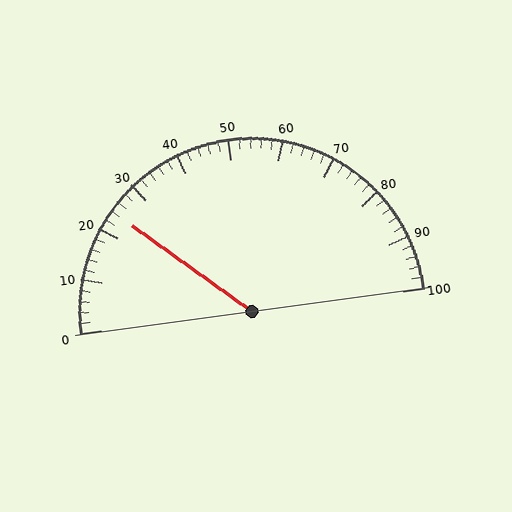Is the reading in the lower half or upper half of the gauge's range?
The reading is in the lower half of the range (0 to 100).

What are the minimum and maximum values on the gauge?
The gauge ranges from 0 to 100.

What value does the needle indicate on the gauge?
The needle indicates approximately 24.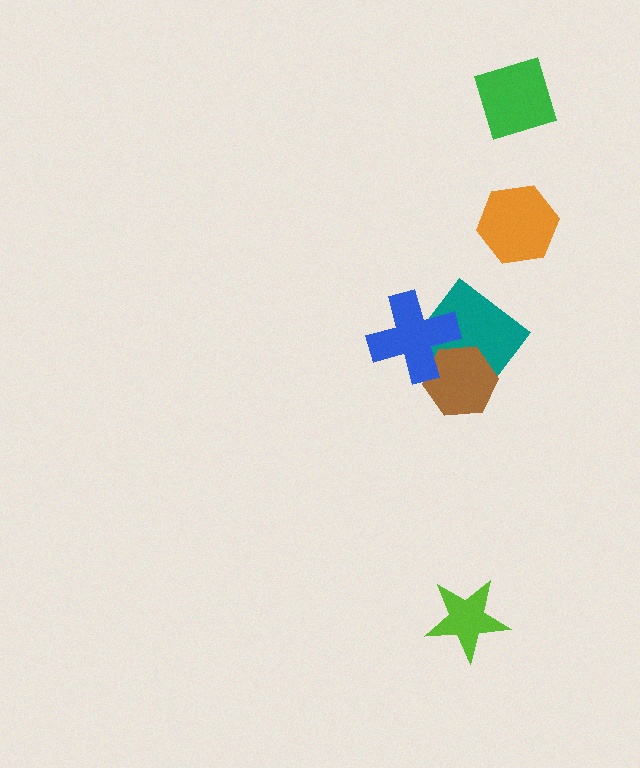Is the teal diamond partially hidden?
Yes, it is partially covered by another shape.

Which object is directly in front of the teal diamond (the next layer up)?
The brown hexagon is directly in front of the teal diamond.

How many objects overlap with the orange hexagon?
0 objects overlap with the orange hexagon.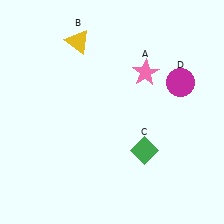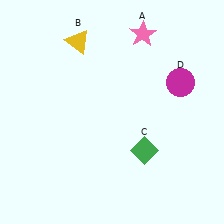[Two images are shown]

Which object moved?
The pink star (A) moved up.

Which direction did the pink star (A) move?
The pink star (A) moved up.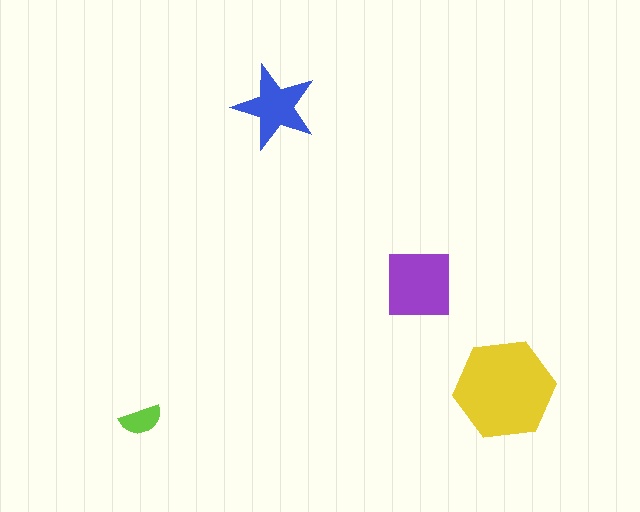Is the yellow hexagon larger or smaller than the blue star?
Larger.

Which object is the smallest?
The lime semicircle.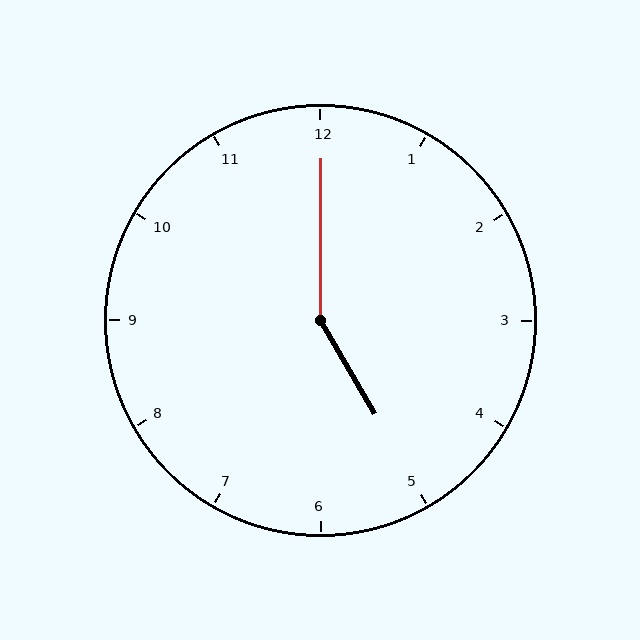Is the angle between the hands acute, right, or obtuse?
It is obtuse.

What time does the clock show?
5:00.